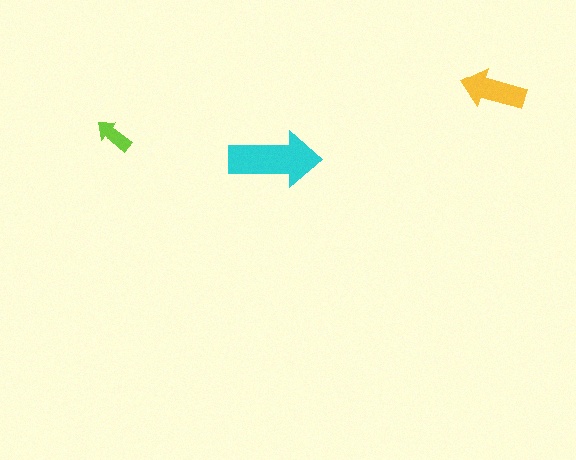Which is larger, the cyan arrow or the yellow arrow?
The cyan one.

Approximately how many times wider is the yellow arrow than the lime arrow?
About 1.5 times wider.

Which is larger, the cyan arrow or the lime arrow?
The cyan one.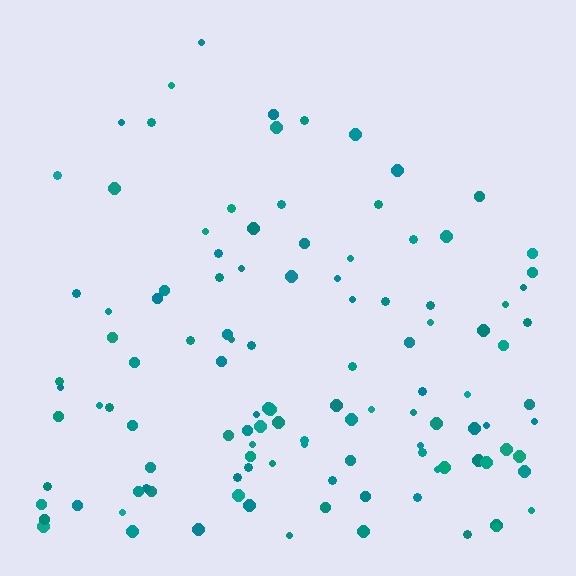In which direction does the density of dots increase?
From top to bottom, with the bottom side densest.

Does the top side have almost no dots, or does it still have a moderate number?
Still a moderate number, just noticeably fewer than the bottom.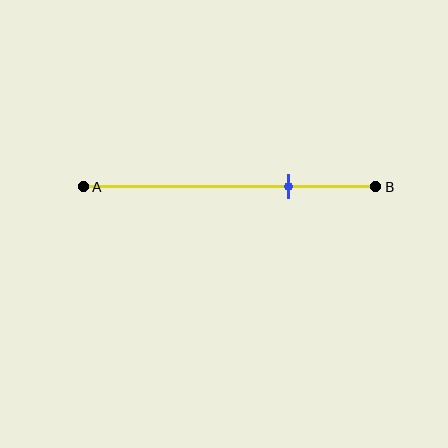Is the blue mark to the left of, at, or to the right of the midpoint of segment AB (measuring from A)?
The blue mark is to the right of the midpoint of segment AB.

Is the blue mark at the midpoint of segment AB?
No, the mark is at about 70% from A, not at the 50% midpoint.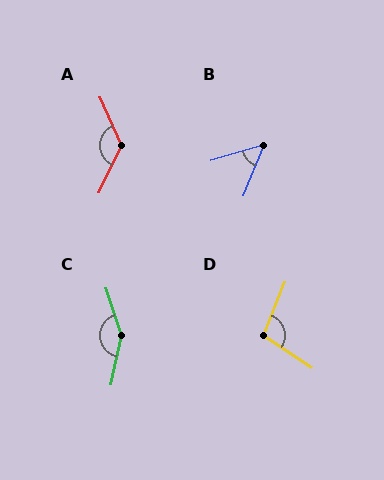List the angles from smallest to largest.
B (52°), D (102°), A (131°), C (150°).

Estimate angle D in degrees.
Approximately 102 degrees.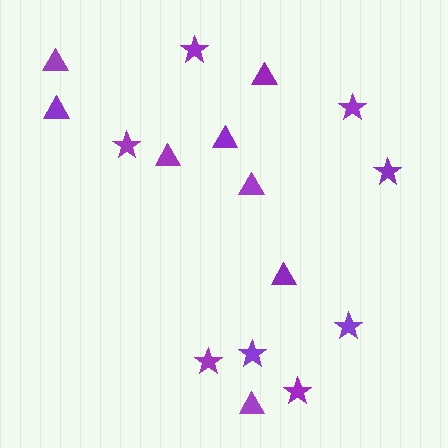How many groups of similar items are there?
There are 2 groups: one group of stars (8) and one group of triangles (8).